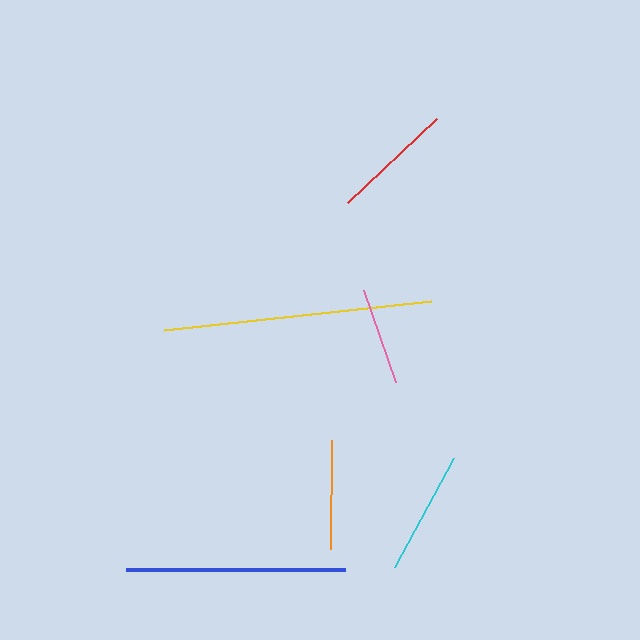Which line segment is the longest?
The yellow line is the longest at approximately 269 pixels.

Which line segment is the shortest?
The pink line is the shortest at approximately 98 pixels.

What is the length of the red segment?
The red segment is approximately 122 pixels long.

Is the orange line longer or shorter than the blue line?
The blue line is longer than the orange line.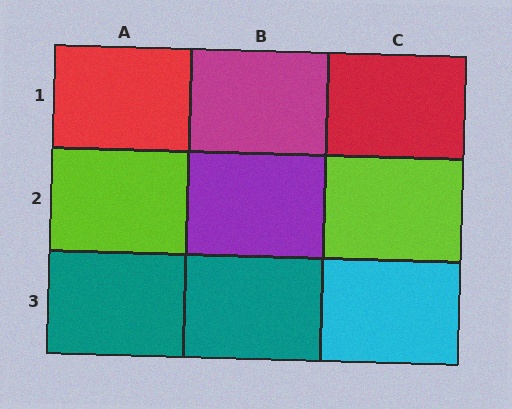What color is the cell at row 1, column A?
Red.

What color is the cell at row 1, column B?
Magenta.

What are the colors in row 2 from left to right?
Lime, purple, lime.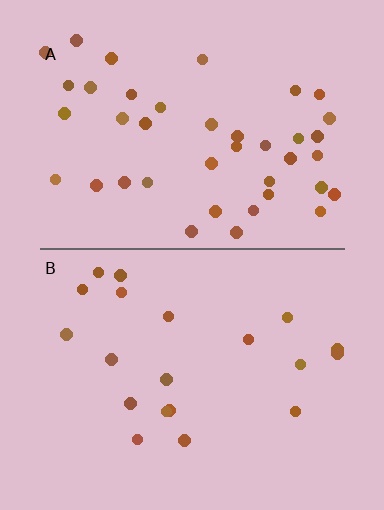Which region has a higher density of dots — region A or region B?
A (the top).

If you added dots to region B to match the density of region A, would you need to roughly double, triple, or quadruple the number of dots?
Approximately double.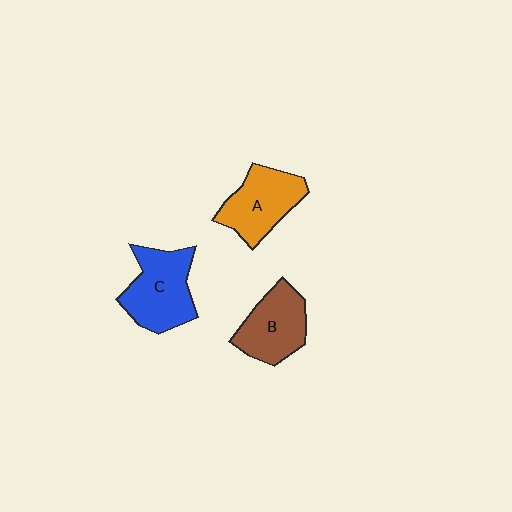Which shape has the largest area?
Shape C (blue).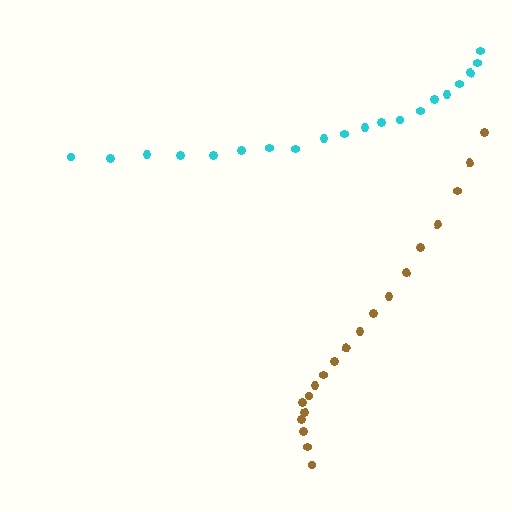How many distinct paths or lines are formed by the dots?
There are 2 distinct paths.